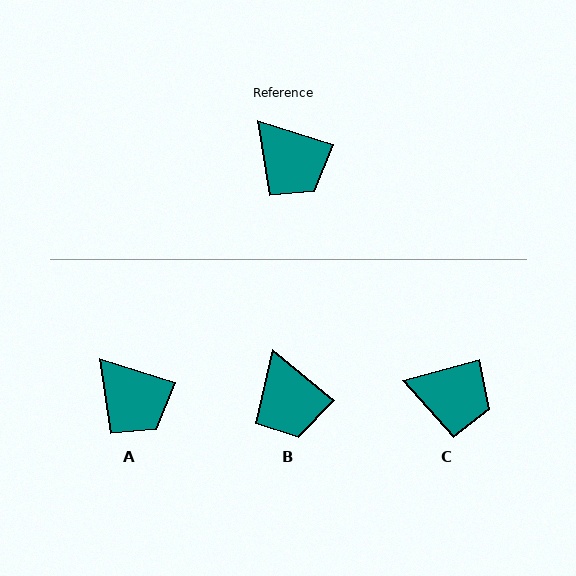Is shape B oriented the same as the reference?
No, it is off by about 22 degrees.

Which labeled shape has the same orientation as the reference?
A.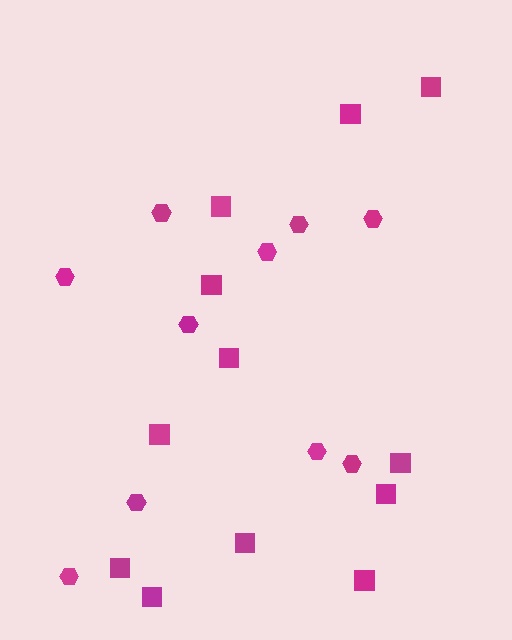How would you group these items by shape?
There are 2 groups: one group of squares (12) and one group of hexagons (10).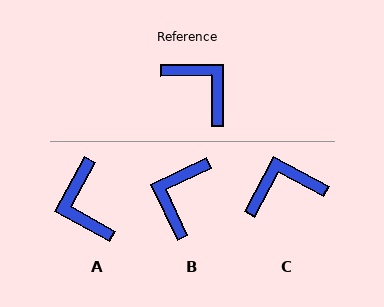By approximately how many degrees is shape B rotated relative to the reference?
Approximately 115 degrees counter-clockwise.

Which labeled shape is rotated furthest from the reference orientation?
A, about 151 degrees away.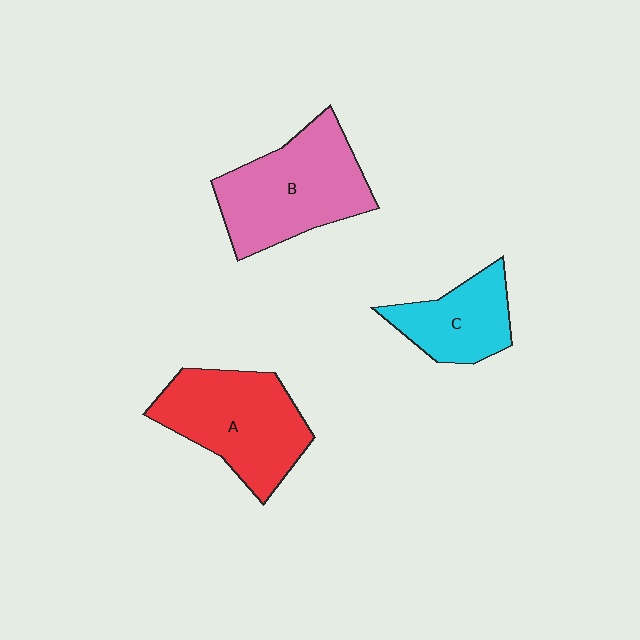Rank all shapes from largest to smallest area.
From largest to smallest: B (pink), A (red), C (cyan).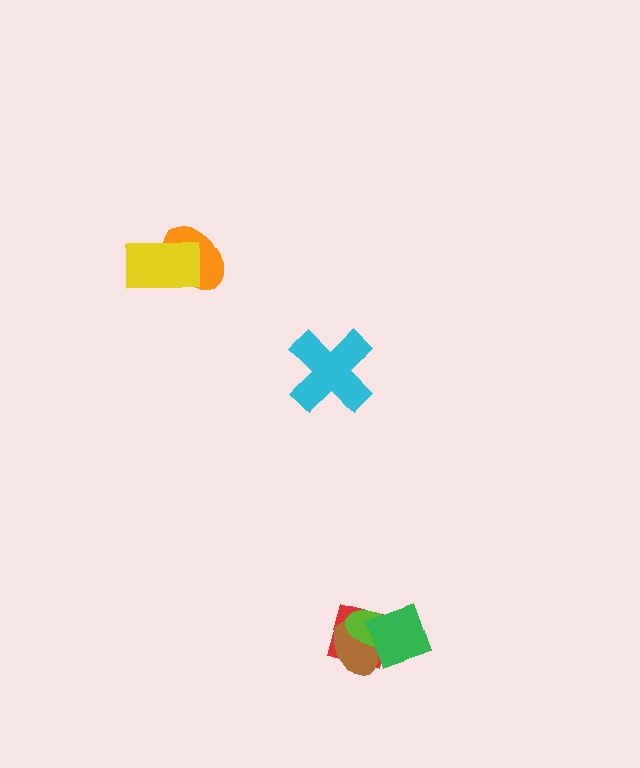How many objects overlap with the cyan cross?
0 objects overlap with the cyan cross.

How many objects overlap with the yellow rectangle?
1 object overlaps with the yellow rectangle.